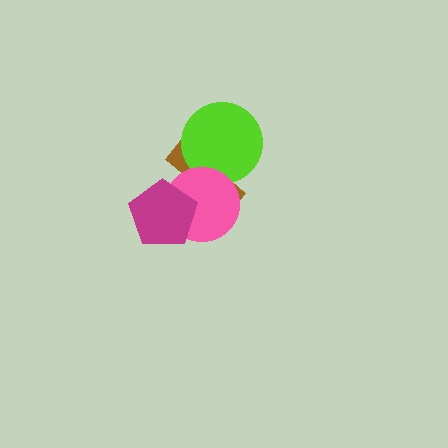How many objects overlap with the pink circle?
3 objects overlap with the pink circle.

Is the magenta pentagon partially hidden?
No, no other shape covers it.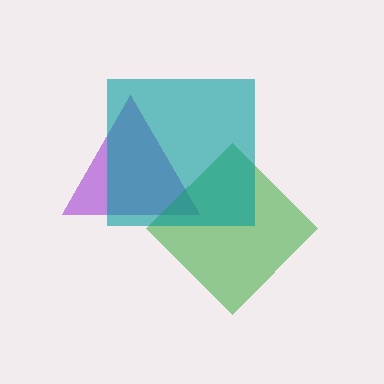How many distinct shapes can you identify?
There are 3 distinct shapes: a purple triangle, a green diamond, a teal square.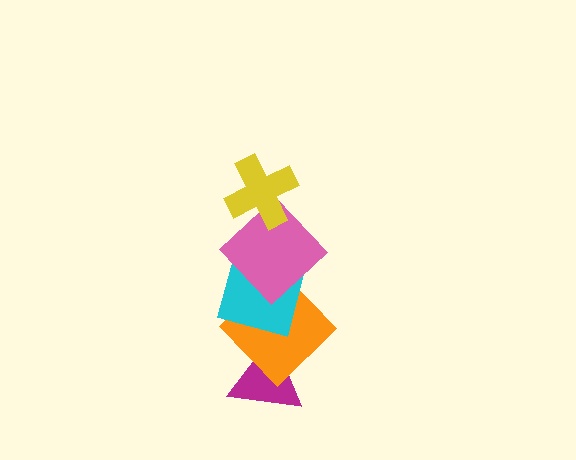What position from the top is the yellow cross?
The yellow cross is 1st from the top.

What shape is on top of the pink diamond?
The yellow cross is on top of the pink diamond.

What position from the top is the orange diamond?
The orange diamond is 4th from the top.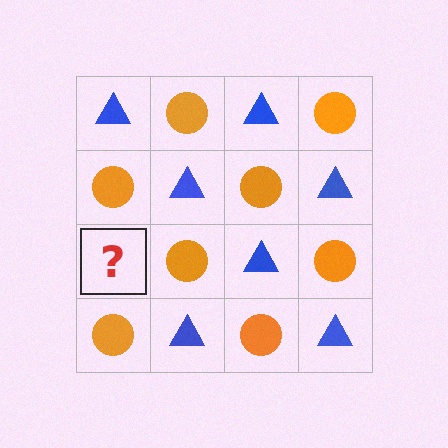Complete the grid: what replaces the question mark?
The question mark should be replaced with a blue triangle.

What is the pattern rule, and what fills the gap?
The rule is that it alternates blue triangle and orange circle in a checkerboard pattern. The gap should be filled with a blue triangle.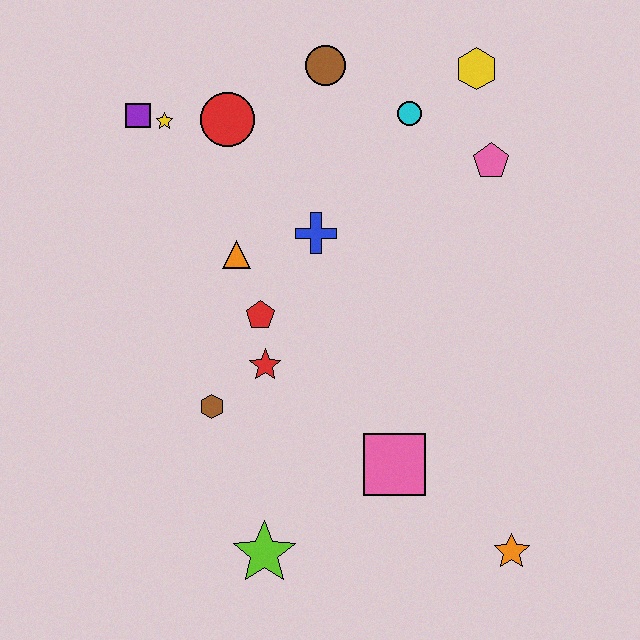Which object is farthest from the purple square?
The orange star is farthest from the purple square.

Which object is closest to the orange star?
The pink square is closest to the orange star.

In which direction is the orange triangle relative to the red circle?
The orange triangle is below the red circle.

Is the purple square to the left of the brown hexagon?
Yes